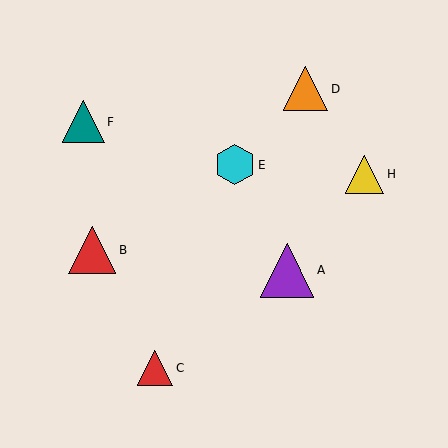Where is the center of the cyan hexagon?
The center of the cyan hexagon is at (235, 165).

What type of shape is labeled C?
Shape C is a red triangle.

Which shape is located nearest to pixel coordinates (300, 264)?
The purple triangle (labeled A) at (287, 270) is nearest to that location.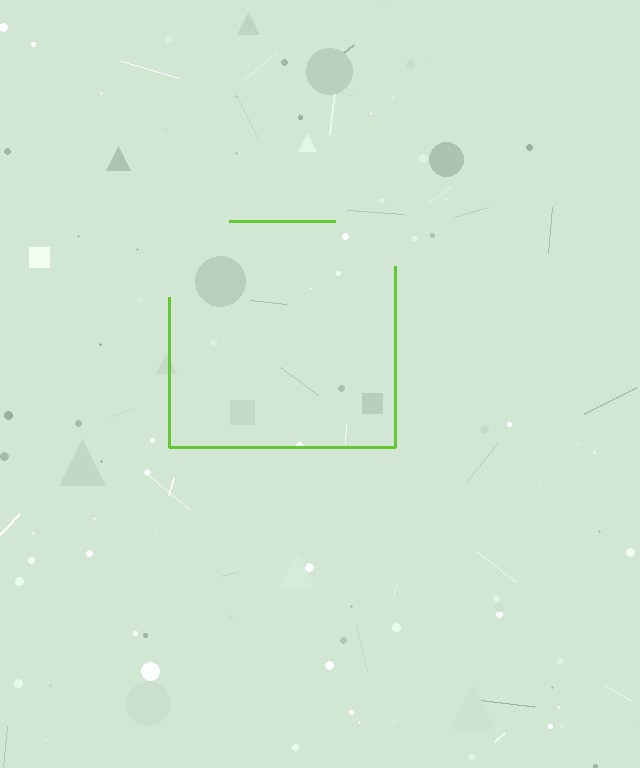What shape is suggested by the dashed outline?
The dashed outline suggests a square.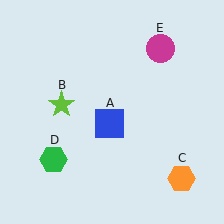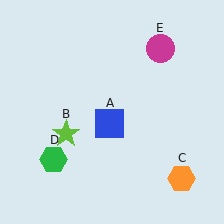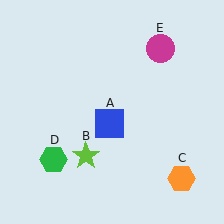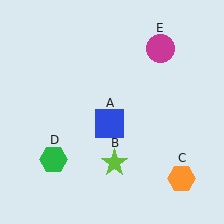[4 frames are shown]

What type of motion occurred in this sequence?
The lime star (object B) rotated counterclockwise around the center of the scene.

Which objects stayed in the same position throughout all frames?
Blue square (object A) and orange hexagon (object C) and green hexagon (object D) and magenta circle (object E) remained stationary.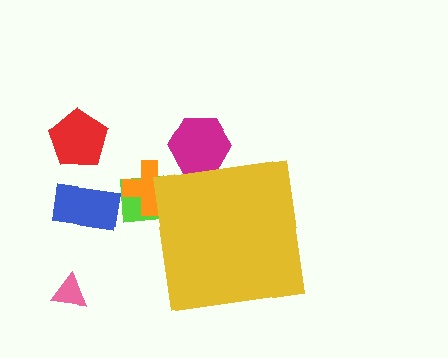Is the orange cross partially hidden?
Yes, the orange cross is partially hidden behind the yellow square.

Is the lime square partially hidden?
Yes, the lime square is partially hidden behind the yellow square.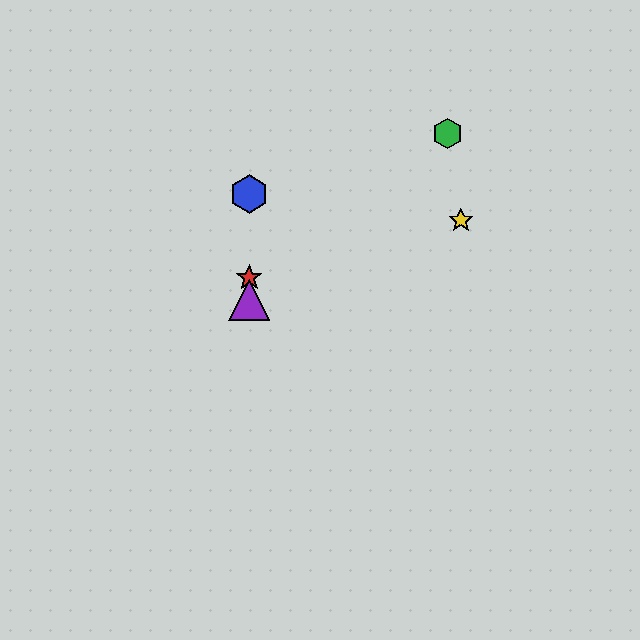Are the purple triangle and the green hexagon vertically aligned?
No, the purple triangle is at x≈249 and the green hexagon is at x≈448.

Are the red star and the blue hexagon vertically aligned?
Yes, both are at x≈249.